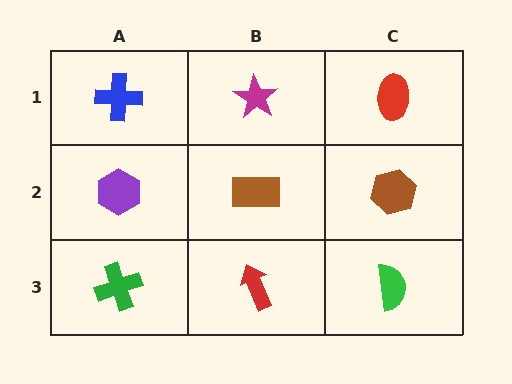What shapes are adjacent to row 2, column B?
A magenta star (row 1, column B), a red arrow (row 3, column B), a purple hexagon (row 2, column A), a brown hexagon (row 2, column C).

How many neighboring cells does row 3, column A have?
2.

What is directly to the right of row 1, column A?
A magenta star.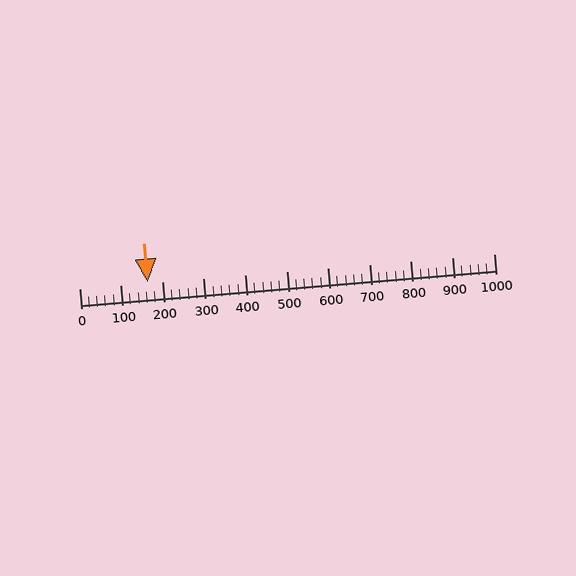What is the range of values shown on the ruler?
The ruler shows values from 0 to 1000.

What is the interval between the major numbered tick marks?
The major tick marks are spaced 100 units apart.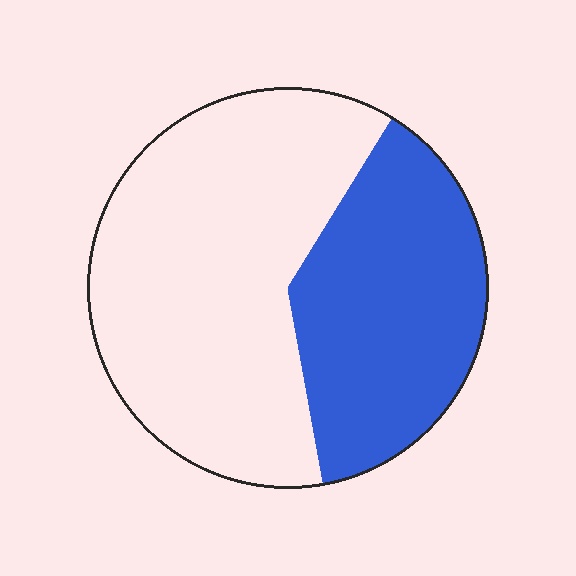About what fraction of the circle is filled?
About three eighths (3/8).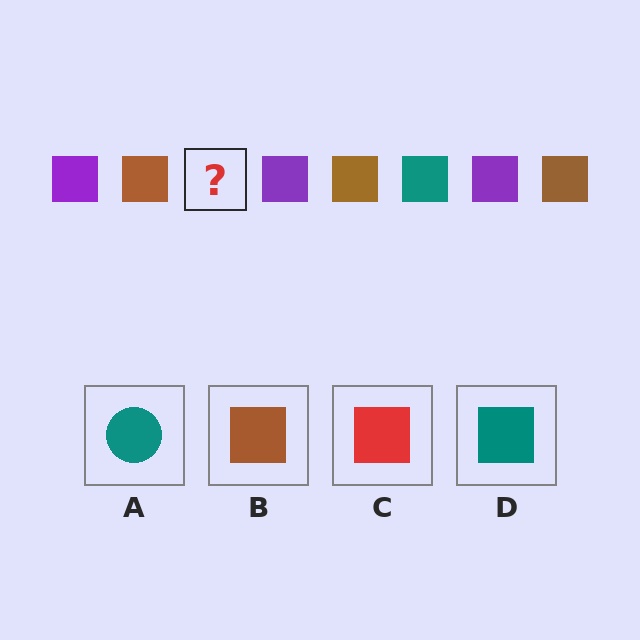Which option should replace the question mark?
Option D.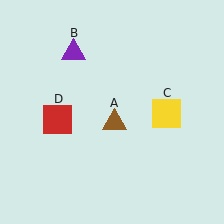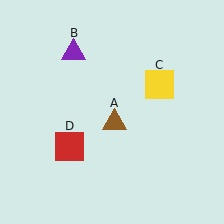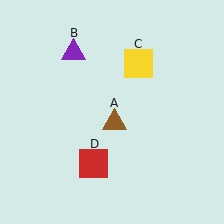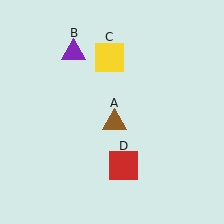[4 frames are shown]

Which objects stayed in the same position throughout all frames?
Brown triangle (object A) and purple triangle (object B) remained stationary.